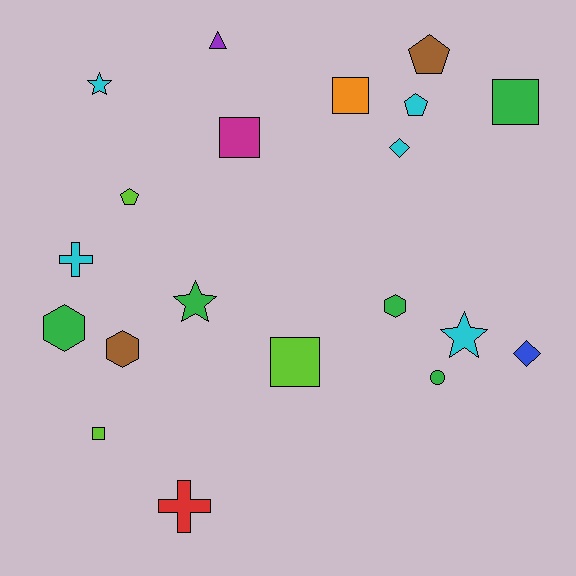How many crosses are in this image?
There are 2 crosses.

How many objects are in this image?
There are 20 objects.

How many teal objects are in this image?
There are no teal objects.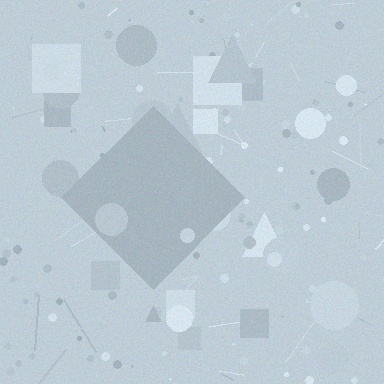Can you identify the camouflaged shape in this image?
The camouflaged shape is a diamond.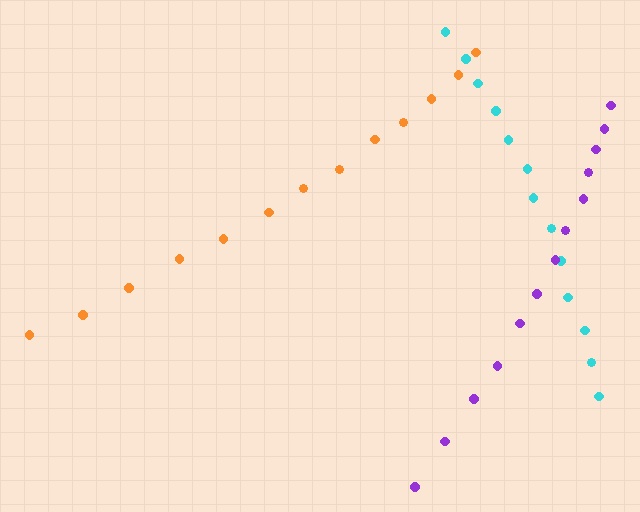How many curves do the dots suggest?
There are 3 distinct paths.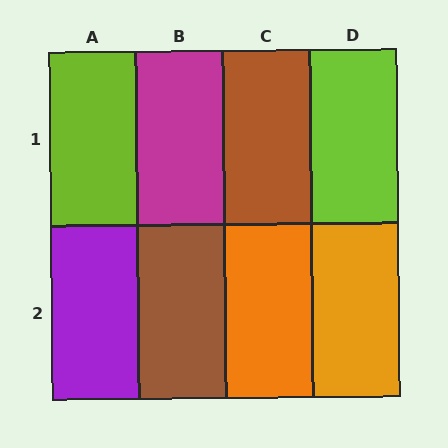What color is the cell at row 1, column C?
Brown.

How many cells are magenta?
1 cell is magenta.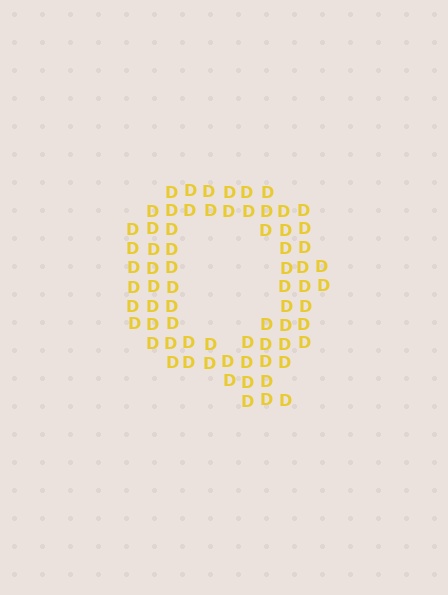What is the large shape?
The large shape is the letter Q.